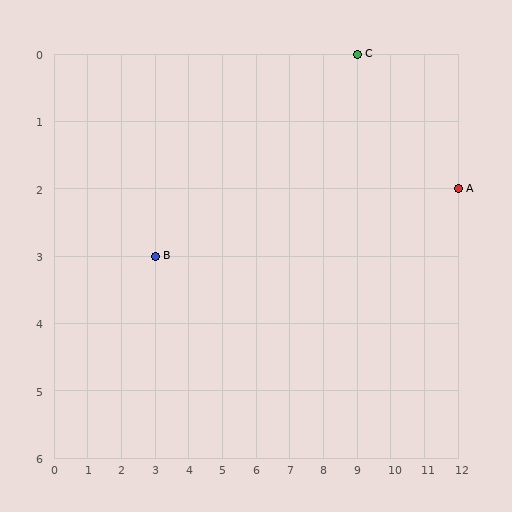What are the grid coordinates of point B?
Point B is at grid coordinates (3, 3).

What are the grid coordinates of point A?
Point A is at grid coordinates (12, 2).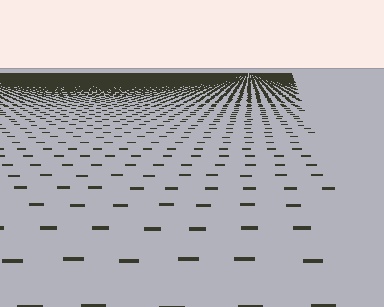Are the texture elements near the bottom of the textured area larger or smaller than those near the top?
Larger. Near the bottom, elements are closer to the viewer and appear at a bigger on-screen size.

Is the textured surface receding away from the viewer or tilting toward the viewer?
The surface is receding away from the viewer. Texture elements get smaller and denser toward the top.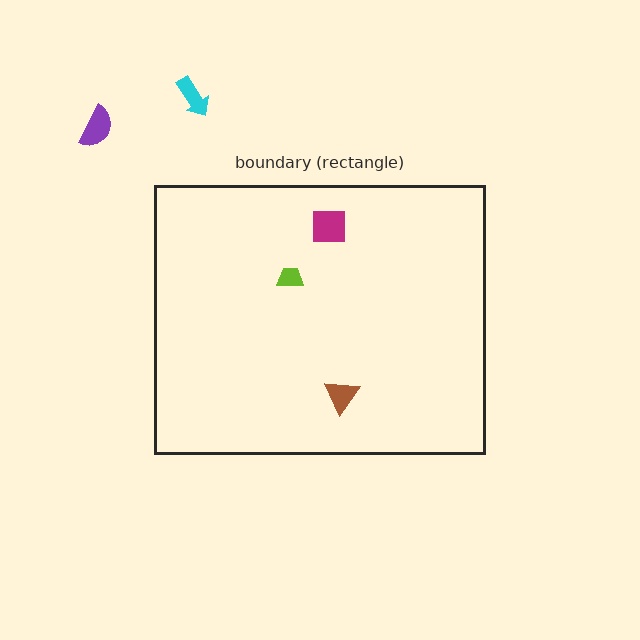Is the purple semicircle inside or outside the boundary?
Outside.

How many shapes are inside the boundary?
3 inside, 2 outside.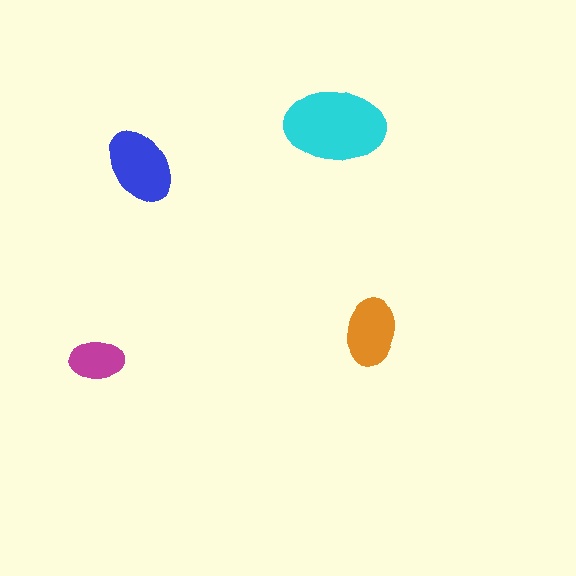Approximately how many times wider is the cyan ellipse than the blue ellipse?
About 1.5 times wider.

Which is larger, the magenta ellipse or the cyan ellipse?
The cyan one.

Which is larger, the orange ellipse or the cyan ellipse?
The cyan one.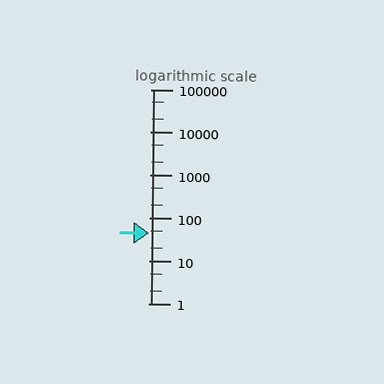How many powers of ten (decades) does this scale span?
The scale spans 5 decades, from 1 to 100000.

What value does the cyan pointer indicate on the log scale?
The pointer indicates approximately 44.